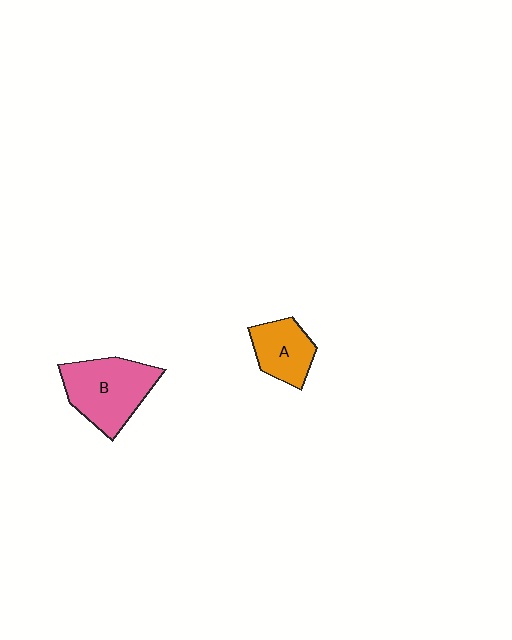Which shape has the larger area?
Shape B (pink).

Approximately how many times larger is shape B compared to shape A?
Approximately 1.6 times.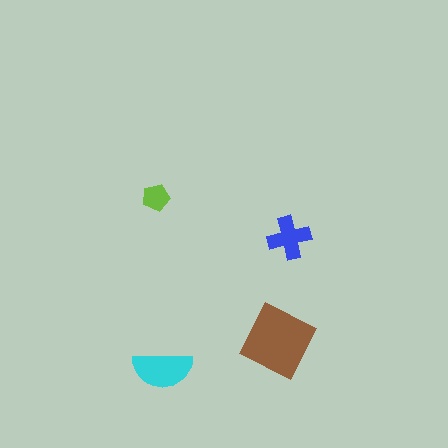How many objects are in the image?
There are 4 objects in the image.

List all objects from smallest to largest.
The lime pentagon, the blue cross, the cyan semicircle, the brown diamond.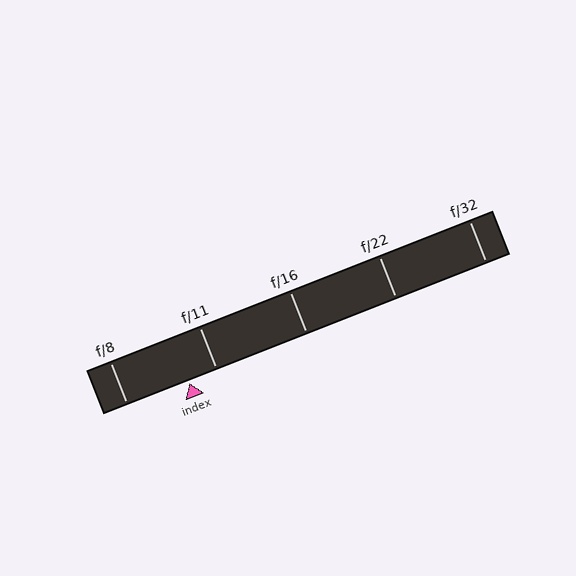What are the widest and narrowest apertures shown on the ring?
The widest aperture shown is f/8 and the narrowest is f/32.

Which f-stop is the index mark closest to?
The index mark is closest to f/11.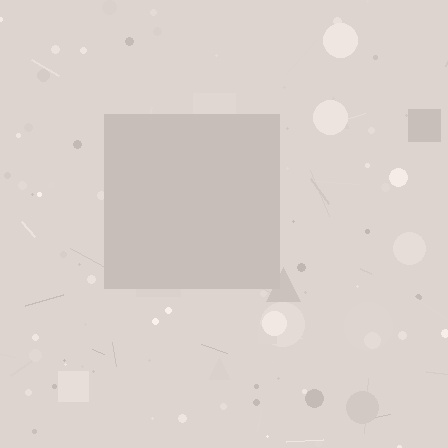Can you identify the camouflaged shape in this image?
The camouflaged shape is a square.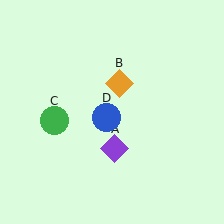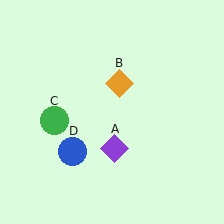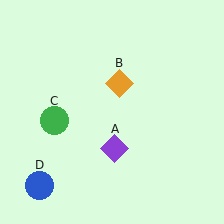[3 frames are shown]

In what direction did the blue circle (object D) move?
The blue circle (object D) moved down and to the left.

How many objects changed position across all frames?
1 object changed position: blue circle (object D).